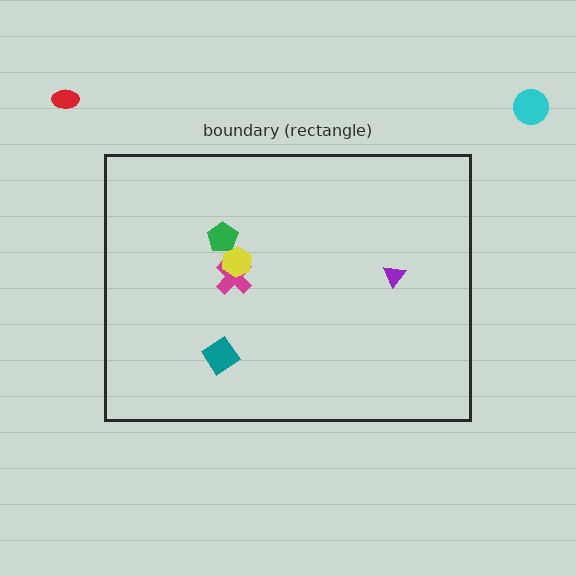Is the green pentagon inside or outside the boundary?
Inside.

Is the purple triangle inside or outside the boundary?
Inside.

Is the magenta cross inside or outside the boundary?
Inside.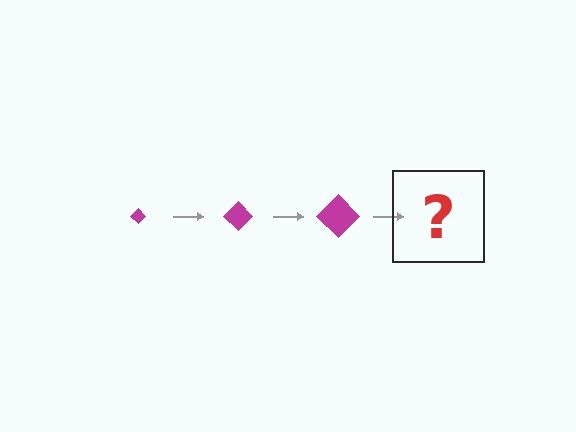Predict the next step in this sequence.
The next step is a magenta diamond, larger than the previous one.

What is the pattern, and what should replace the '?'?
The pattern is that the diamond gets progressively larger each step. The '?' should be a magenta diamond, larger than the previous one.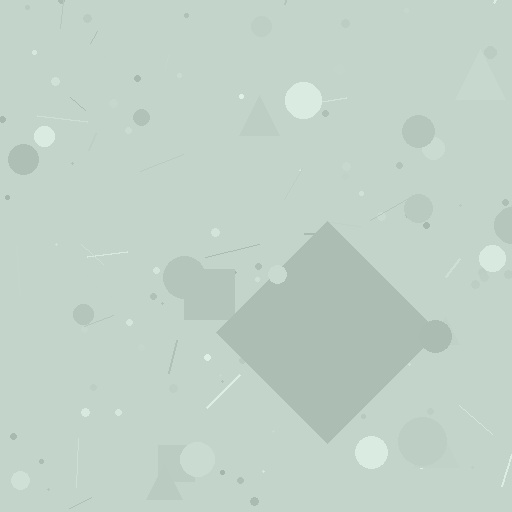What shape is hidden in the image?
A diamond is hidden in the image.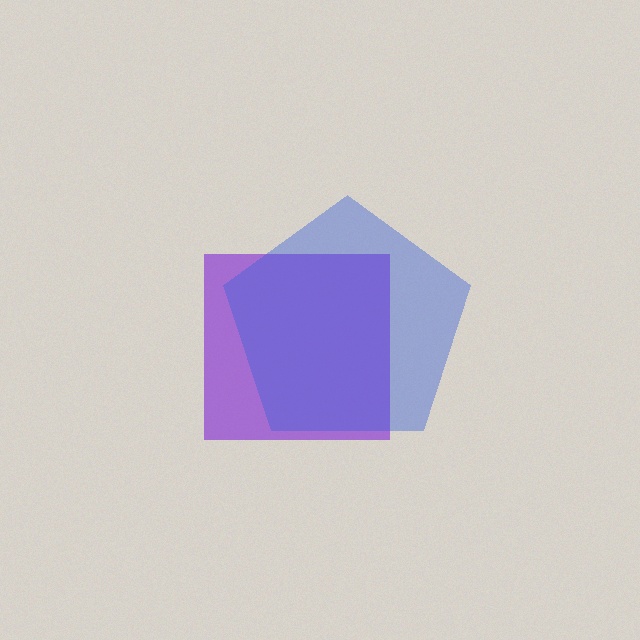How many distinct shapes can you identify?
There are 2 distinct shapes: a purple square, a blue pentagon.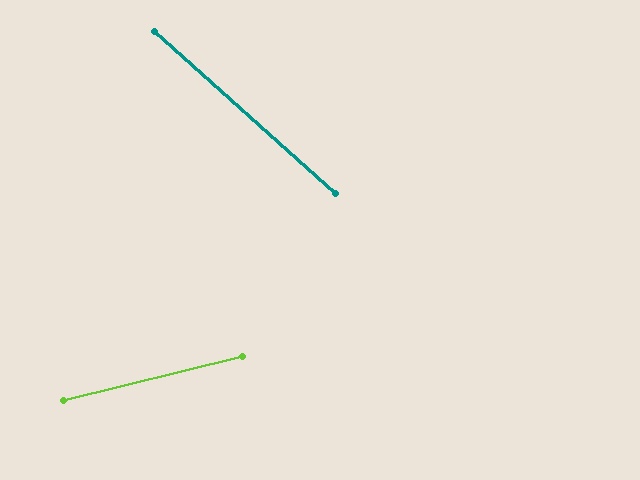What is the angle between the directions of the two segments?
Approximately 55 degrees.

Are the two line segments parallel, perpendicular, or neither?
Neither parallel nor perpendicular — they differ by about 55°.